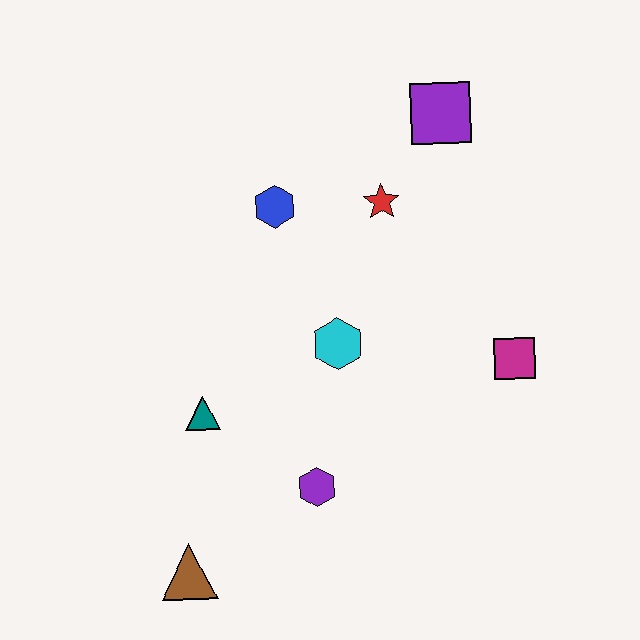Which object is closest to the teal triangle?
The purple hexagon is closest to the teal triangle.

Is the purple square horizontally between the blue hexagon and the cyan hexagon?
No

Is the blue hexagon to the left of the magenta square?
Yes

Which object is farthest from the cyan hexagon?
The brown triangle is farthest from the cyan hexagon.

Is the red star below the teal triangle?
No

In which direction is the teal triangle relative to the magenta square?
The teal triangle is to the left of the magenta square.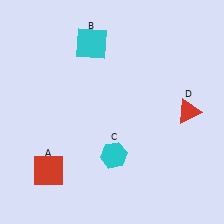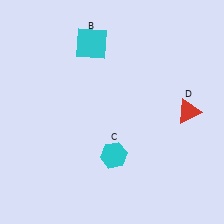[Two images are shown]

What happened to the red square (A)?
The red square (A) was removed in Image 2. It was in the bottom-left area of Image 1.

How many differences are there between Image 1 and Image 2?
There is 1 difference between the two images.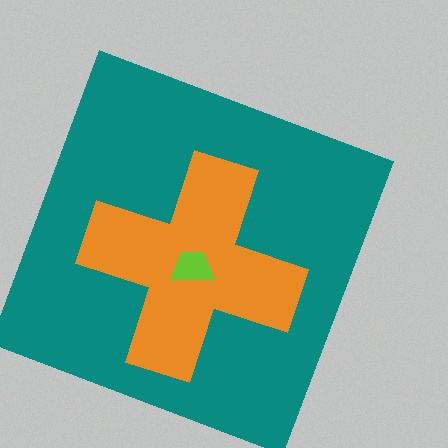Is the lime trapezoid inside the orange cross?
Yes.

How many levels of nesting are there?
3.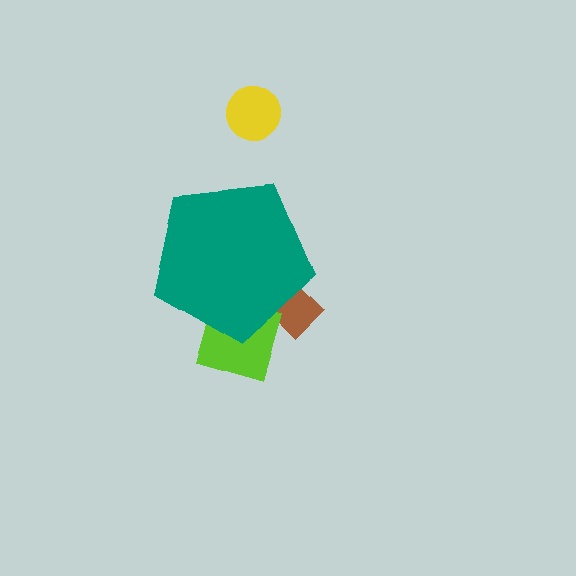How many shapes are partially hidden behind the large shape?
2 shapes are partially hidden.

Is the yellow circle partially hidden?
No, the yellow circle is fully visible.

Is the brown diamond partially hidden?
Yes, the brown diamond is partially hidden behind the teal pentagon.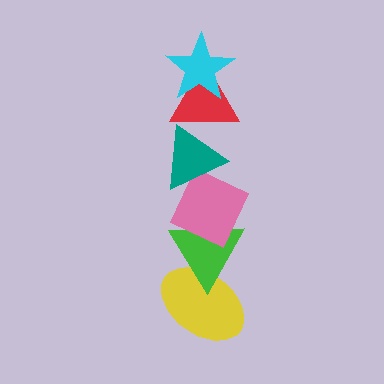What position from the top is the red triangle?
The red triangle is 2nd from the top.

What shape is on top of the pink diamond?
The teal triangle is on top of the pink diamond.